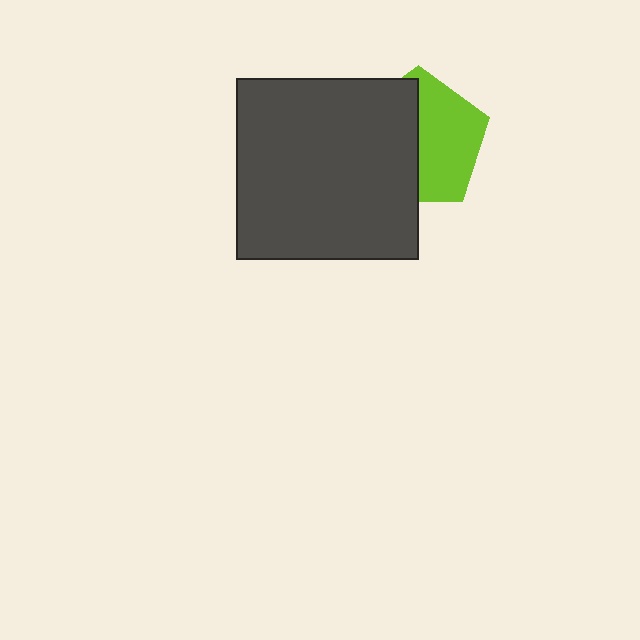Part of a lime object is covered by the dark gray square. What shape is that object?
It is a pentagon.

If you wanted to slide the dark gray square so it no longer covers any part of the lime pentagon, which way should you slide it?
Slide it left — that is the most direct way to separate the two shapes.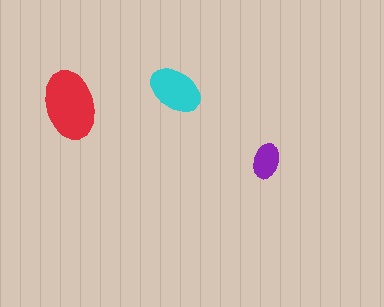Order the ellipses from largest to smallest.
the red one, the cyan one, the purple one.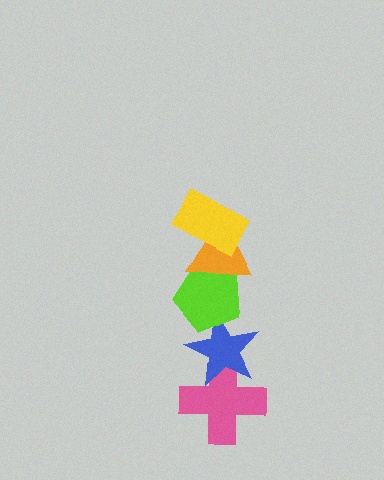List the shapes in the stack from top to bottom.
From top to bottom: the yellow rectangle, the orange triangle, the lime pentagon, the blue star, the pink cross.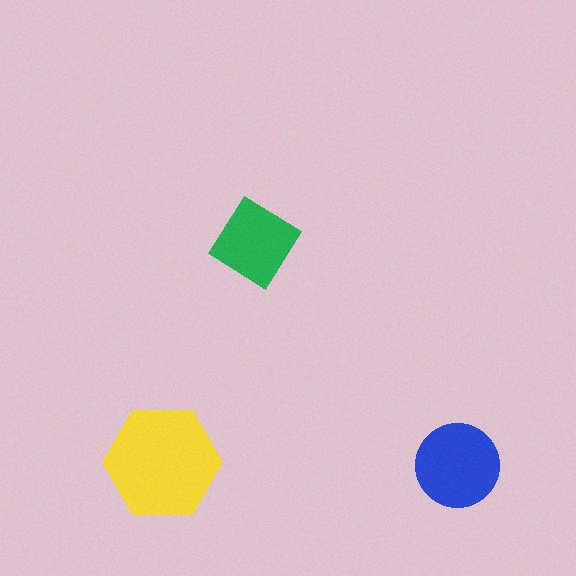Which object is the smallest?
The green diamond.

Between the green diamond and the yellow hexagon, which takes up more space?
The yellow hexagon.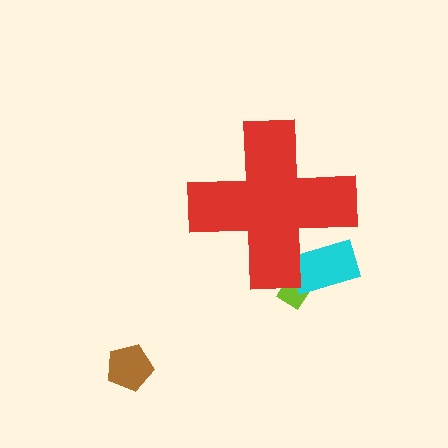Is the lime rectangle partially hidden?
Yes, the lime rectangle is partially hidden behind the red cross.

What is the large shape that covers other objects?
A red cross.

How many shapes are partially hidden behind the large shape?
2 shapes are partially hidden.